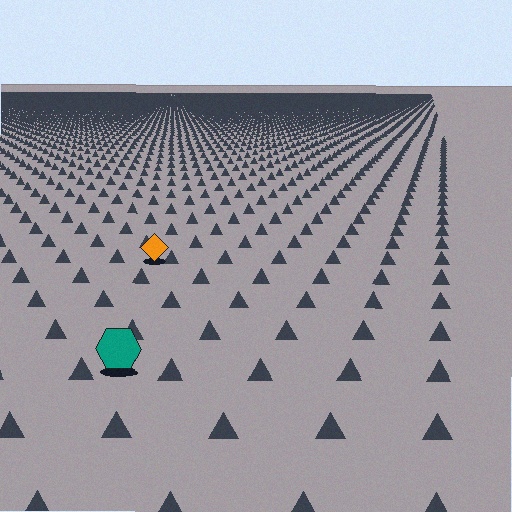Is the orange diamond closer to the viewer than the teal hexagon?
No. The teal hexagon is closer — you can tell from the texture gradient: the ground texture is coarser near it.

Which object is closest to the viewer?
The teal hexagon is closest. The texture marks near it are larger and more spread out.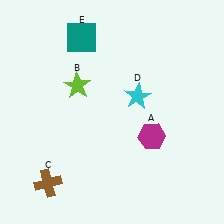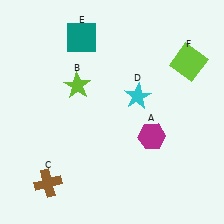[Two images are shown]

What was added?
A lime square (F) was added in Image 2.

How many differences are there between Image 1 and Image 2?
There is 1 difference between the two images.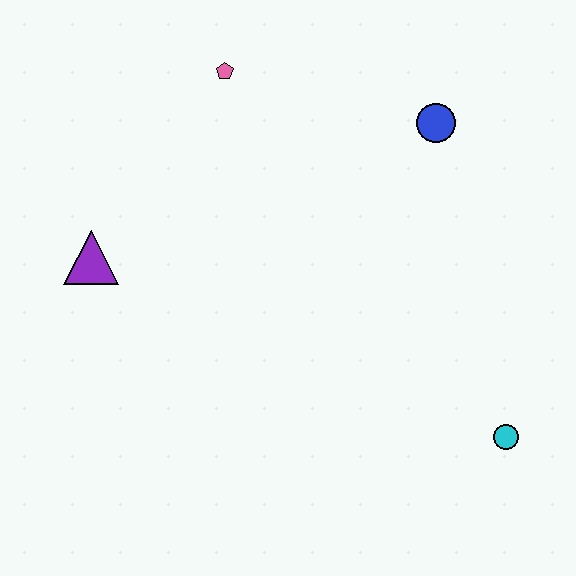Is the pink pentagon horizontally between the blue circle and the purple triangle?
Yes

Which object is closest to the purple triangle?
The pink pentagon is closest to the purple triangle.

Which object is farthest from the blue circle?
The purple triangle is farthest from the blue circle.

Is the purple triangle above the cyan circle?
Yes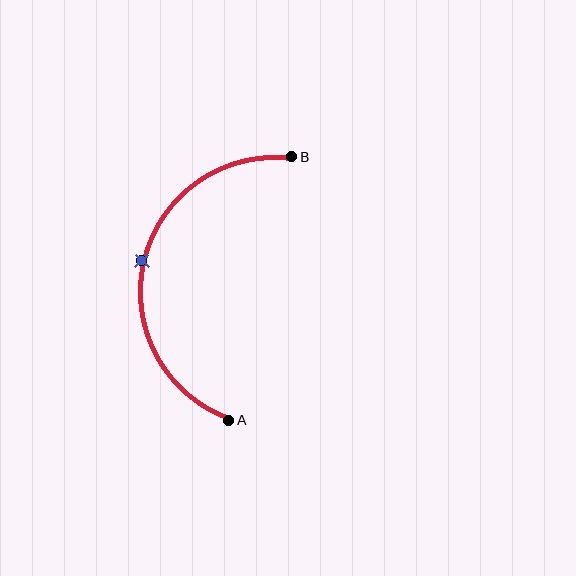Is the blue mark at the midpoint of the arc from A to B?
Yes. The blue mark lies on the arc at equal arc-length from both A and B — it is the arc midpoint.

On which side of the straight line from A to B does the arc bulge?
The arc bulges to the left of the straight line connecting A and B.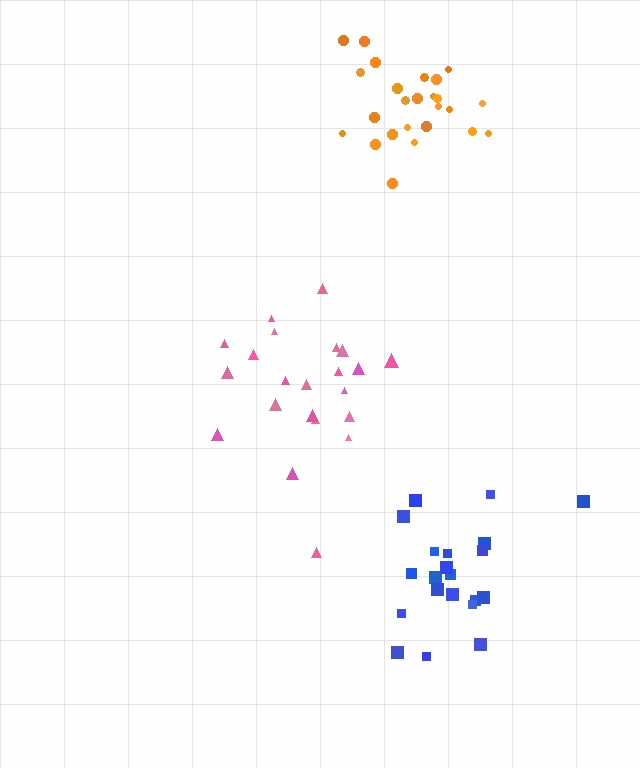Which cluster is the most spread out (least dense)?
Pink.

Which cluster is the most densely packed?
Orange.